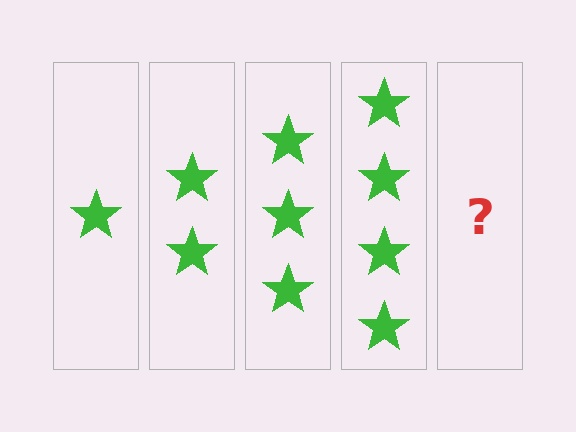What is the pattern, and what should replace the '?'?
The pattern is that each step adds one more star. The '?' should be 5 stars.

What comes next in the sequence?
The next element should be 5 stars.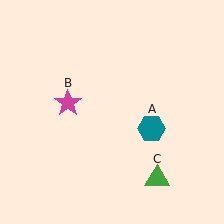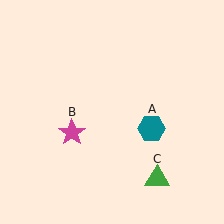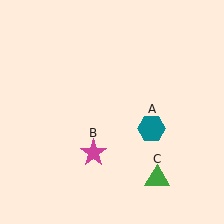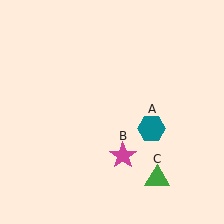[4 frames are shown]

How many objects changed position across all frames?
1 object changed position: magenta star (object B).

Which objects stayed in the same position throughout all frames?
Teal hexagon (object A) and green triangle (object C) remained stationary.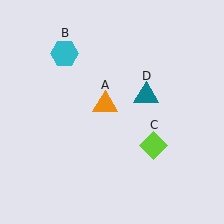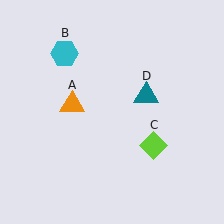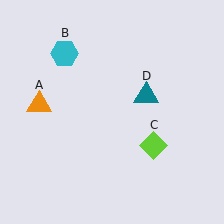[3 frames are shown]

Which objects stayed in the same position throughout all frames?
Cyan hexagon (object B) and lime diamond (object C) and teal triangle (object D) remained stationary.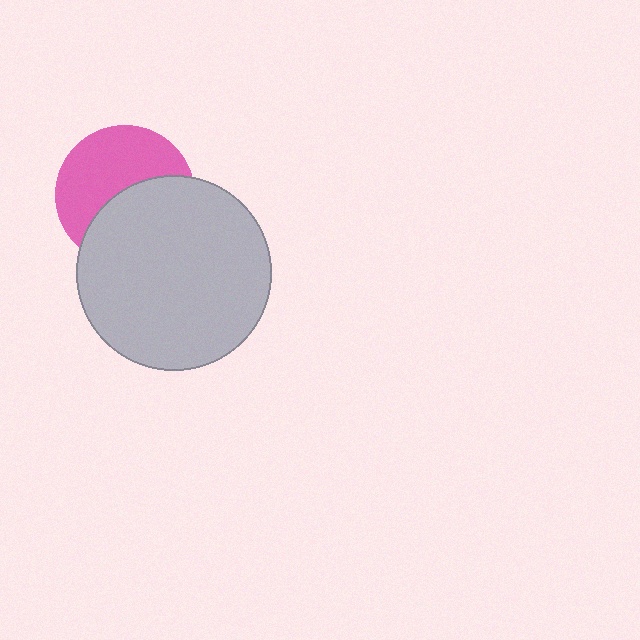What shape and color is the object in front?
The object in front is a light gray circle.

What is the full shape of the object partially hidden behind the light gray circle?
The partially hidden object is a pink circle.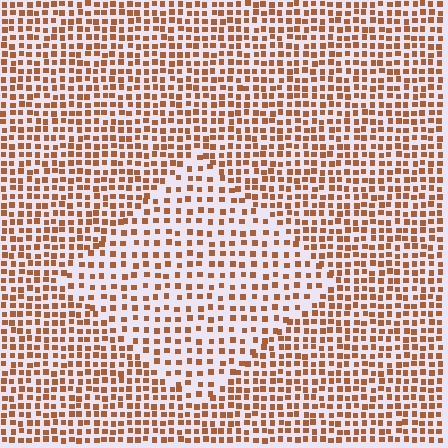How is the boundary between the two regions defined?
The boundary is defined by a change in element density (approximately 1.7x ratio). All elements are the same color, size, and shape.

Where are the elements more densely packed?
The elements are more densely packed outside the diamond boundary.